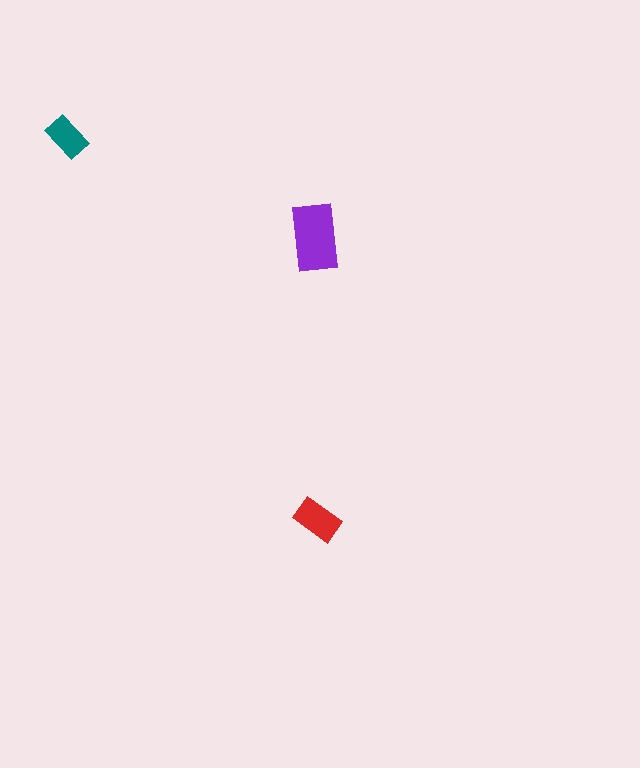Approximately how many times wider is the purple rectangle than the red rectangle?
About 1.5 times wider.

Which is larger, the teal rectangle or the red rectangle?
The red one.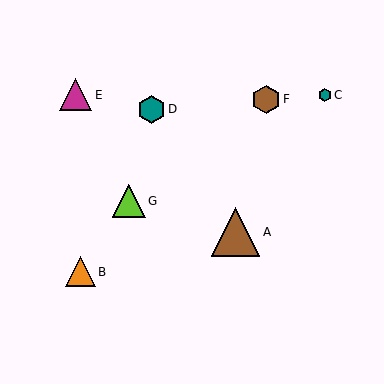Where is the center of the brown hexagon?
The center of the brown hexagon is at (266, 99).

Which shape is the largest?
The brown triangle (labeled A) is the largest.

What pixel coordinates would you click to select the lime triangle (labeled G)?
Click at (129, 201) to select the lime triangle G.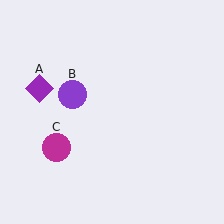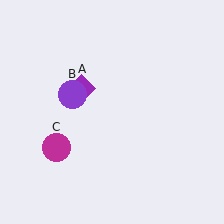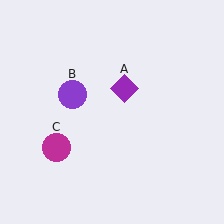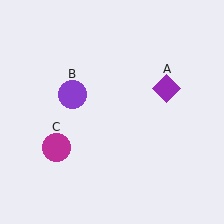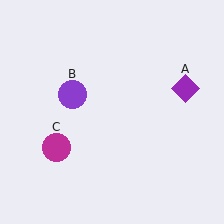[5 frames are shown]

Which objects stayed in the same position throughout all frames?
Purple circle (object B) and magenta circle (object C) remained stationary.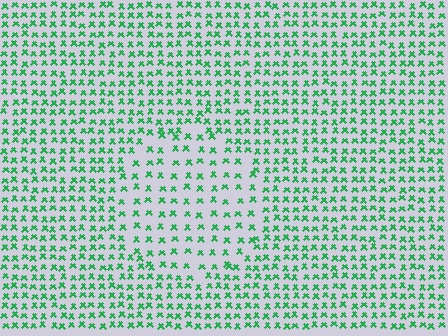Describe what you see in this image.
The image contains small green elements arranged at two different densities. A circle-shaped region is visible where the elements are less densely packed than the surrounding area.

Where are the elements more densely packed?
The elements are more densely packed outside the circle boundary.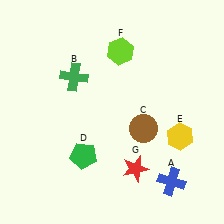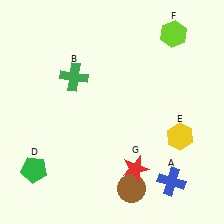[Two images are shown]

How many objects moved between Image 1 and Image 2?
3 objects moved between the two images.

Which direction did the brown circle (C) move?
The brown circle (C) moved down.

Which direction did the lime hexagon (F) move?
The lime hexagon (F) moved right.